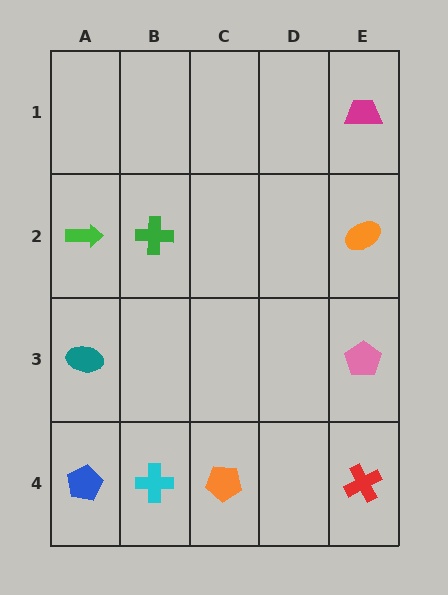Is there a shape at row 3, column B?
No, that cell is empty.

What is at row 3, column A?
A teal ellipse.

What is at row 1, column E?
A magenta trapezoid.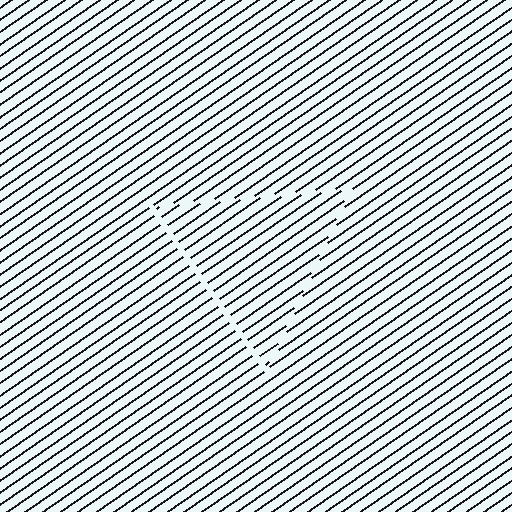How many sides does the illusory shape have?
3 sides — the line-ends trace a triangle.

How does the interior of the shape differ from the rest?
The interior of the shape contains the same grating, shifted by half a period — the contour is defined by the phase discontinuity where line-ends from the inner and outer gratings abut.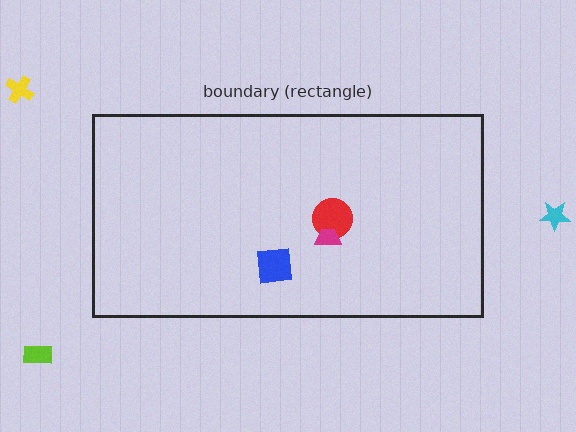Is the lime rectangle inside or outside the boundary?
Outside.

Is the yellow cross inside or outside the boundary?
Outside.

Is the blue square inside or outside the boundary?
Inside.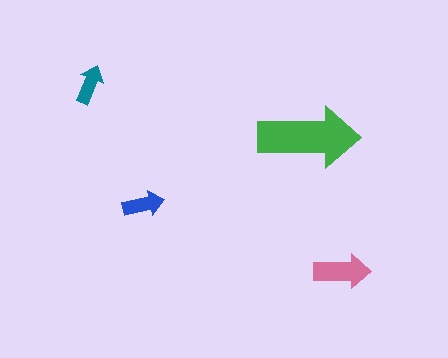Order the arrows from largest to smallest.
the green one, the pink one, the blue one, the teal one.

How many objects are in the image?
There are 4 objects in the image.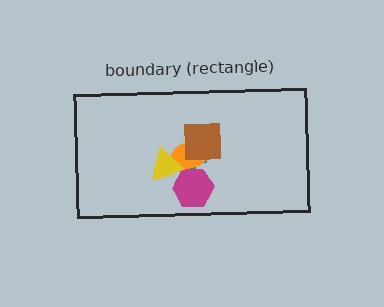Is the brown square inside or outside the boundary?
Inside.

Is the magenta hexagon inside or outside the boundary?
Inside.